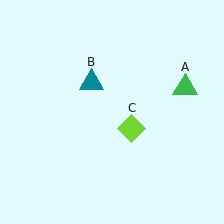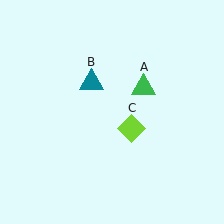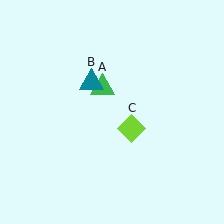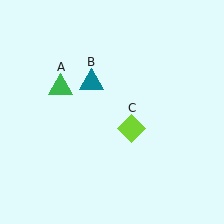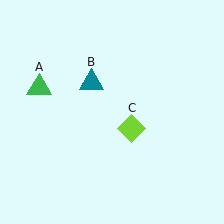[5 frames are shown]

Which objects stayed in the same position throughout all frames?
Teal triangle (object B) and lime diamond (object C) remained stationary.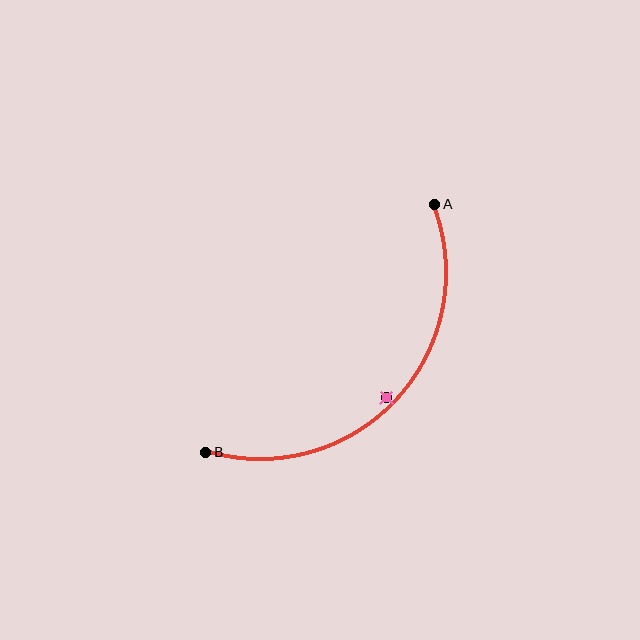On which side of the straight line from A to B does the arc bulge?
The arc bulges below and to the right of the straight line connecting A and B.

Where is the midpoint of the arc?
The arc midpoint is the point on the curve farthest from the straight line joining A and B. It sits below and to the right of that line.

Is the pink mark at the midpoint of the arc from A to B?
No — the pink mark does not lie on the arc at all. It sits slightly inside the curve.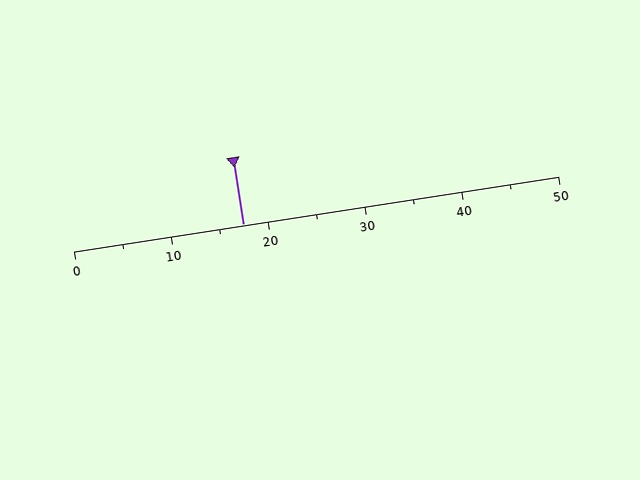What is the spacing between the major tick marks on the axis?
The major ticks are spaced 10 apart.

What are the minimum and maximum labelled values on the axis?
The axis runs from 0 to 50.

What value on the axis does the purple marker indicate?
The marker indicates approximately 17.5.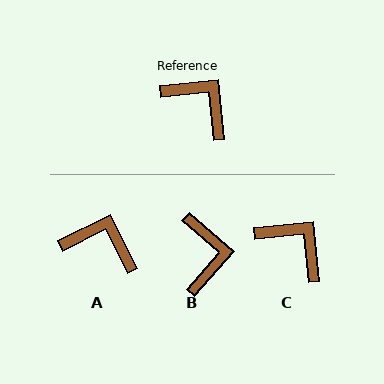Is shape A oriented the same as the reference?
No, it is off by about 20 degrees.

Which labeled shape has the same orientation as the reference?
C.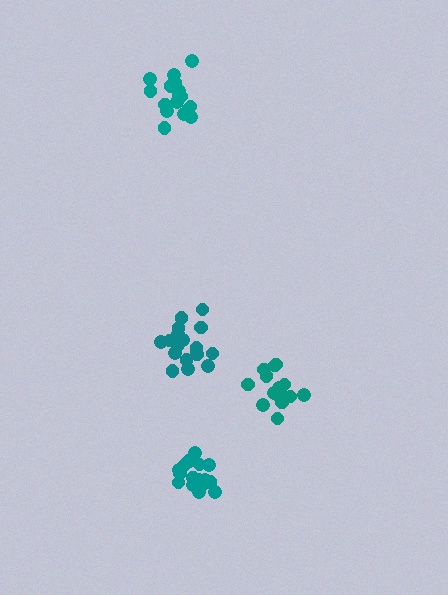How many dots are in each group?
Group 1: 18 dots, Group 2: 15 dots, Group 3: 18 dots, Group 4: 19 dots (70 total).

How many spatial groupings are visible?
There are 4 spatial groupings.